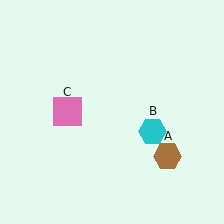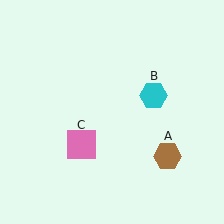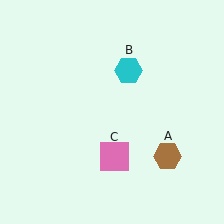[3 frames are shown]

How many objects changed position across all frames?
2 objects changed position: cyan hexagon (object B), pink square (object C).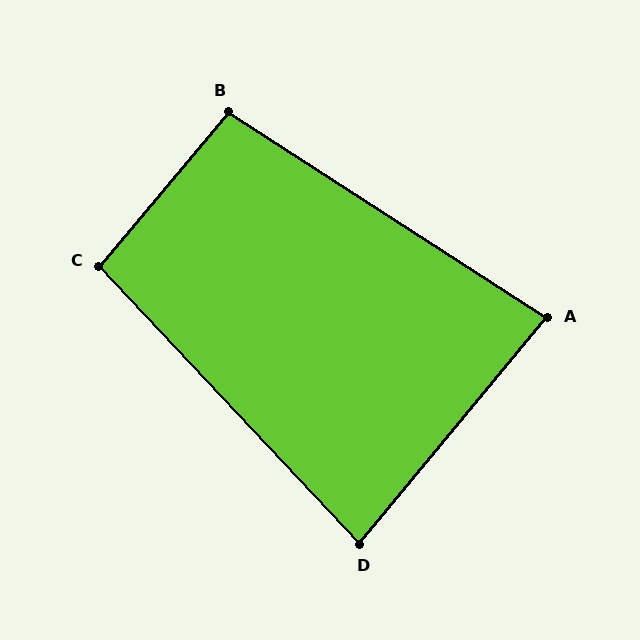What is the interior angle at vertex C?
Approximately 97 degrees (obtuse).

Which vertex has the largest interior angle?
B, at approximately 97 degrees.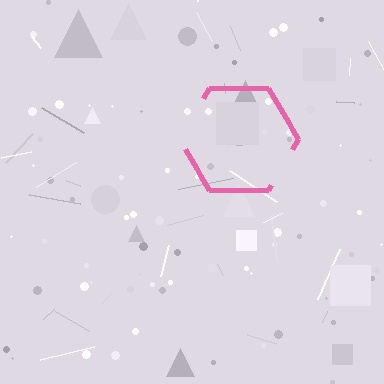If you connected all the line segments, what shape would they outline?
They would outline a hexagon.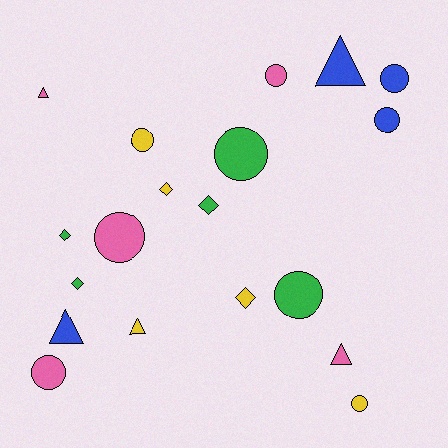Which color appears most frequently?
Yellow, with 5 objects.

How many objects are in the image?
There are 19 objects.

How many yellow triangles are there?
There is 1 yellow triangle.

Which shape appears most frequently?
Circle, with 9 objects.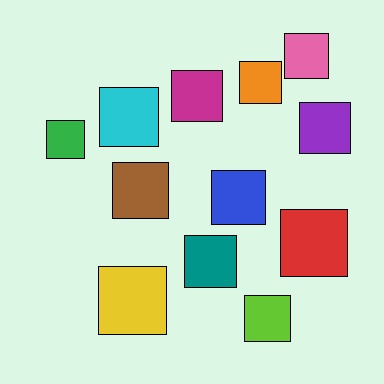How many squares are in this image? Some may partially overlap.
There are 12 squares.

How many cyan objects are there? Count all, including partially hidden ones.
There is 1 cyan object.